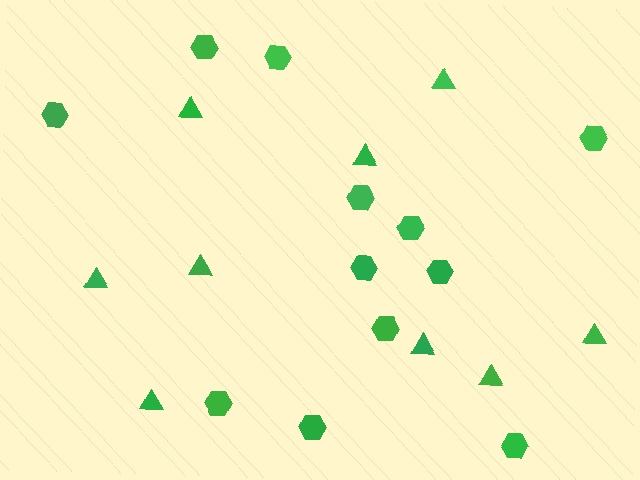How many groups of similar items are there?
There are 2 groups: one group of triangles (9) and one group of hexagons (12).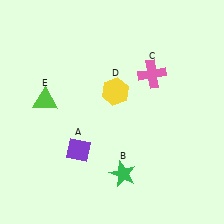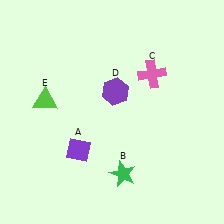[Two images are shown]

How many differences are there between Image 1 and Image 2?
There is 1 difference between the two images.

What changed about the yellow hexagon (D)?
In Image 1, D is yellow. In Image 2, it changed to purple.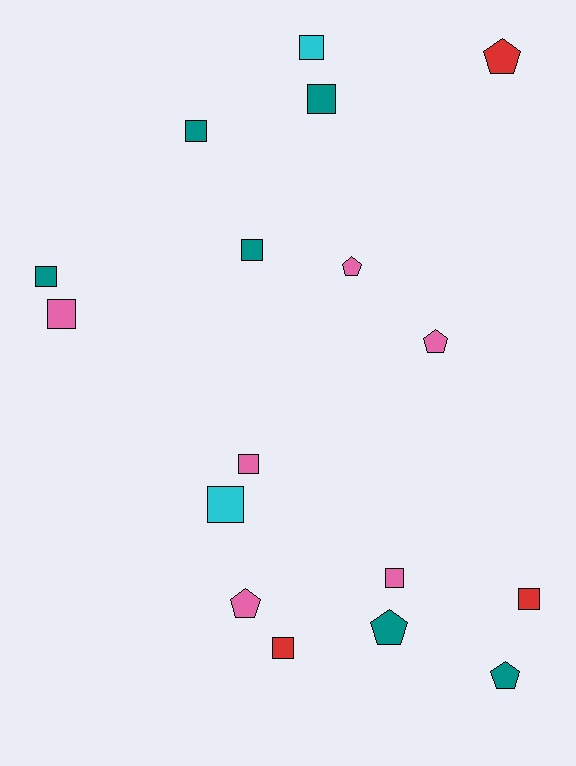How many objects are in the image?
There are 17 objects.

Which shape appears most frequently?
Square, with 11 objects.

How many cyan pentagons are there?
There are no cyan pentagons.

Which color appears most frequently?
Pink, with 6 objects.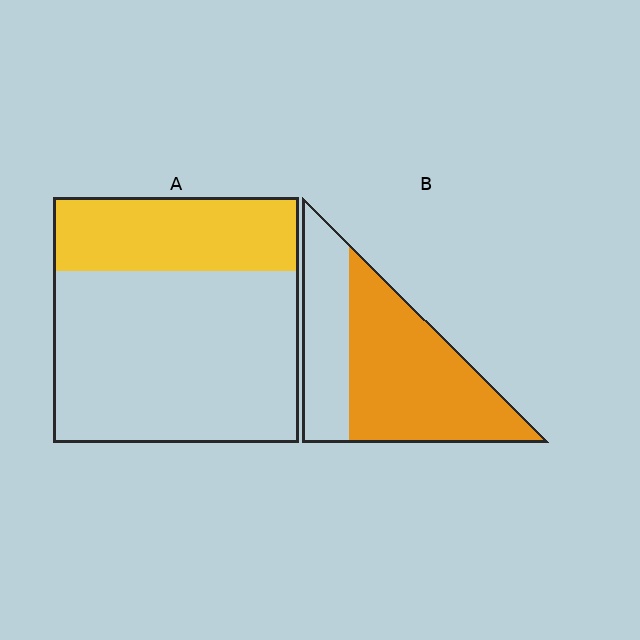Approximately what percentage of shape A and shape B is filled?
A is approximately 30% and B is approximately 65%.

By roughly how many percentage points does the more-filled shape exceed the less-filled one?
By roughly 35 percentage points (B over A).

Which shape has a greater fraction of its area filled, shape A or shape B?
Shape B.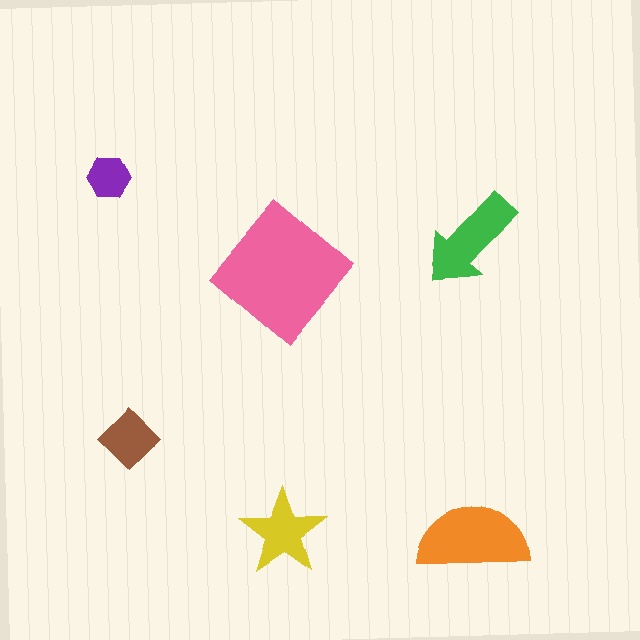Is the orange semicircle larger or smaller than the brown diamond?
Larger.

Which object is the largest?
The pink diamond.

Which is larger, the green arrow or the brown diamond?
The green arrow.